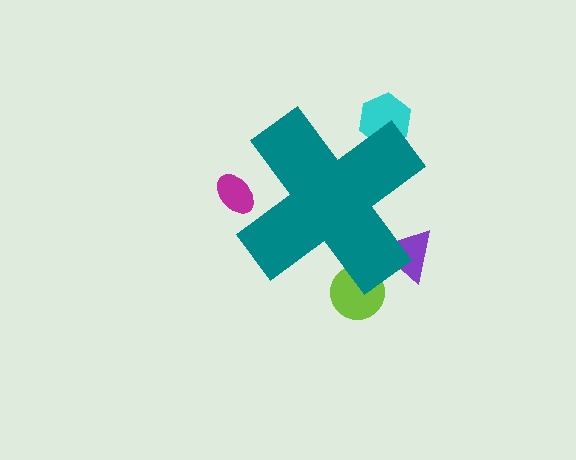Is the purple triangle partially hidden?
Yes, the purple triangle is partially hidden behind the teal cross.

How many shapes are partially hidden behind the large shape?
4 shapes are partially hidden.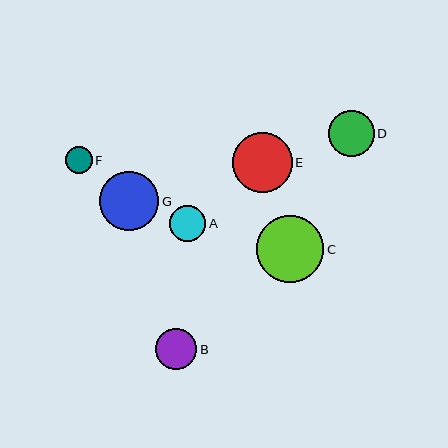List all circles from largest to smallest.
From largest to smallest: C, E, G, D, B, A, F.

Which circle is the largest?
Circle C is the largest with a size of approximately 67 pixels.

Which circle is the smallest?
Circle F is the smallest with a size of approximately 27 pixels.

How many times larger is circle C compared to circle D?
Circle C is approximately 1.5 times the size of circle D.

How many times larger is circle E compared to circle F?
Circle E is approximately 2.2 times the size of circle F.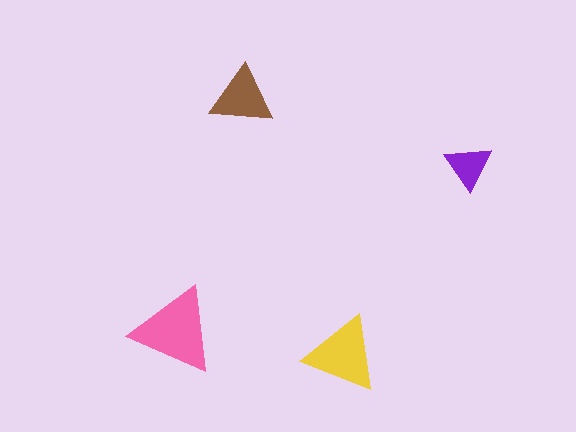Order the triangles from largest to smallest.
the pink one, the yellow one, the brown one, the purple one.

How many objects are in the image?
There are 4 objects in the image.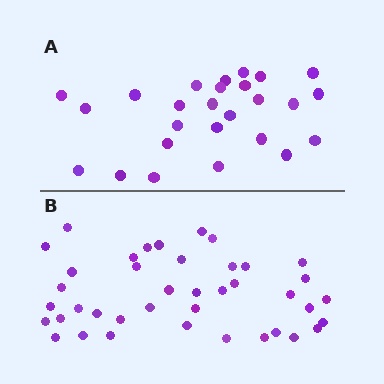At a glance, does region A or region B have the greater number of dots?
Region B (the bottom region) has more dots.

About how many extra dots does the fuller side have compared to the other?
Region B has approximately 15 more dots than region A.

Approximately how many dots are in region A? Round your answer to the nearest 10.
About 30 dots. (The exact count is 26, which rounds to 30.)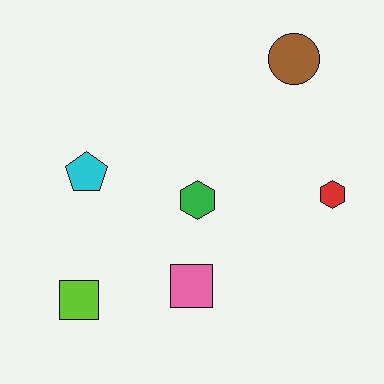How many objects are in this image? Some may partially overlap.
There are 6 objects.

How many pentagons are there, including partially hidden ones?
There is 1 pentagon.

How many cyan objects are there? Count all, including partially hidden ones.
There is 1 cyan object.